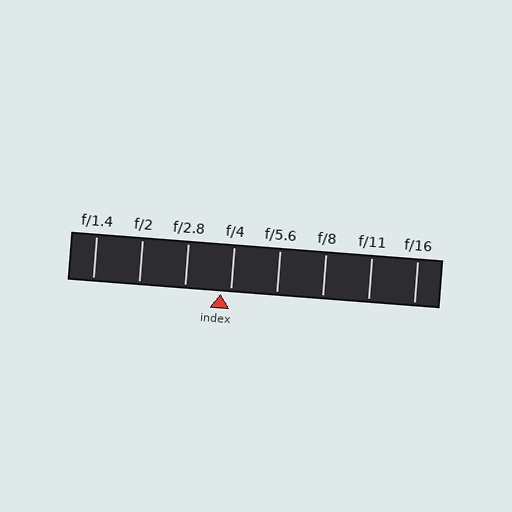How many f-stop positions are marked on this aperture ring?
There are 8 f-stop positions marked.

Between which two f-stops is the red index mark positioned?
The index mark is between f/2.8 and f/4.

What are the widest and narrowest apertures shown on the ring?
The widest aperture shown is f/1.4 and the narrowest is f/16.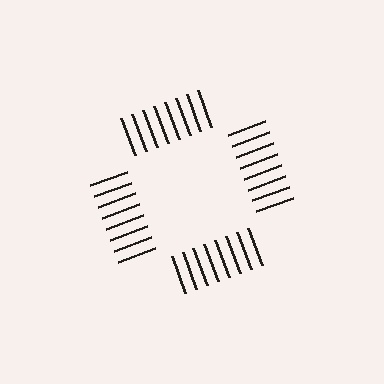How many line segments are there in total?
32 — 8 along each of the 4 edges.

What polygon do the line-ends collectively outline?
An illusory square — the line segments terminate on its edges but no continuous stroke is drawn.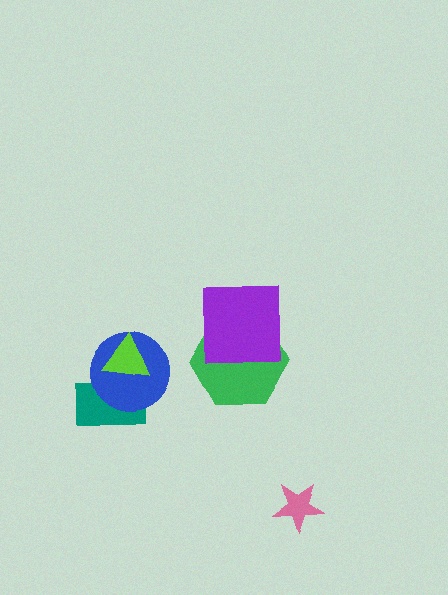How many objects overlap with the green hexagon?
1 object overlaps with the green hexagon.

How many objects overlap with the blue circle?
2 objects overlap with the blue circle.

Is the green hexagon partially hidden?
Yes, it is partially covered by another shape.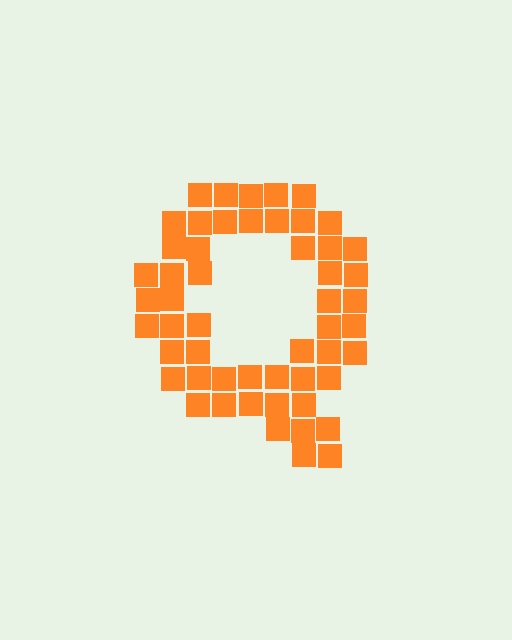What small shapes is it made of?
It is made of small squares.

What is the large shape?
The large shape is the letter Q.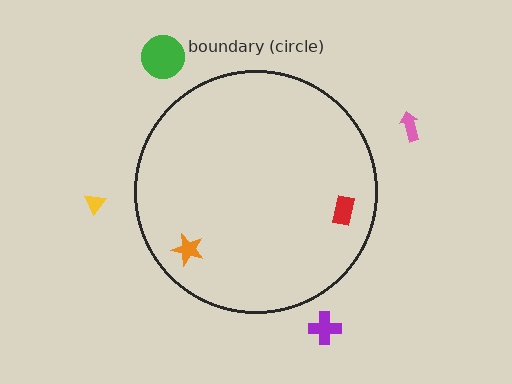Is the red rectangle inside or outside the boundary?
Inside.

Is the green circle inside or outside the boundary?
Outside.